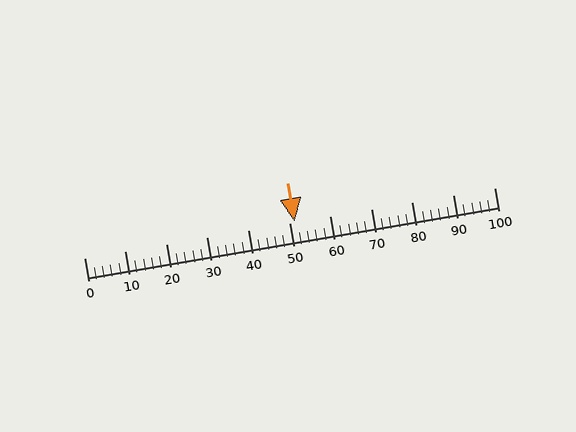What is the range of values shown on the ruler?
The ruler shows values from 0 to 100.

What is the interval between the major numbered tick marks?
The major tick marks are spaced 10 units apart.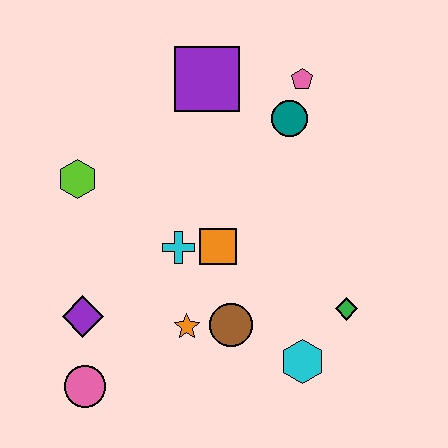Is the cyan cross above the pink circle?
Yes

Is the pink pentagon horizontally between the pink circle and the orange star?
No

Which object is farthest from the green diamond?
The lime hexagon is farthest from the green diamond.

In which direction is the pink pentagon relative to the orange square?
The pink pentagon is above the orange square.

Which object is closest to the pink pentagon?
The teal circle is closest to the pink pentagon.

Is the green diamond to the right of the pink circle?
Yes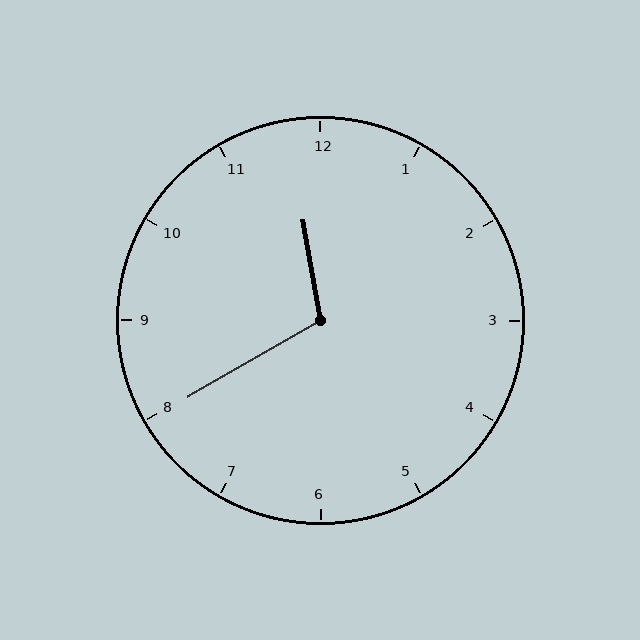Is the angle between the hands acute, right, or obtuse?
It is obtuse.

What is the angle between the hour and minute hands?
Approximately 110 degrees.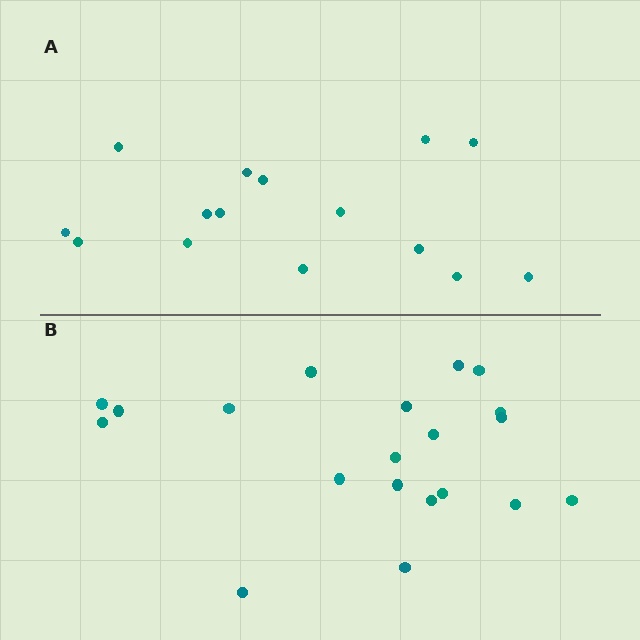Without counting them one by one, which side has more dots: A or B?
Region B (the bottom region) has more dots.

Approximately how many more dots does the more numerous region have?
Region B has about 5 more dots than region A.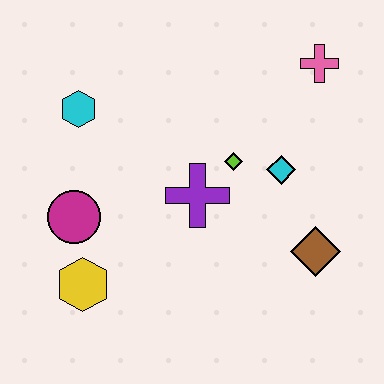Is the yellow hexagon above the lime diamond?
No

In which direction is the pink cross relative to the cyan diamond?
The pink cross is above the cyan diamond.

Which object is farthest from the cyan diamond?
The yellow hexagon is farthest from the cyan diamond.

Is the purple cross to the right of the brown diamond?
No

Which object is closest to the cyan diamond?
The lime diamond is closest to the cyan diamond.